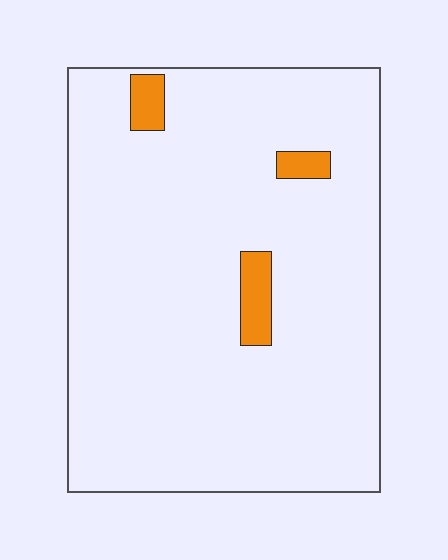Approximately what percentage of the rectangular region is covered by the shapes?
Approximately 5%.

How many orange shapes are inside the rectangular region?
3.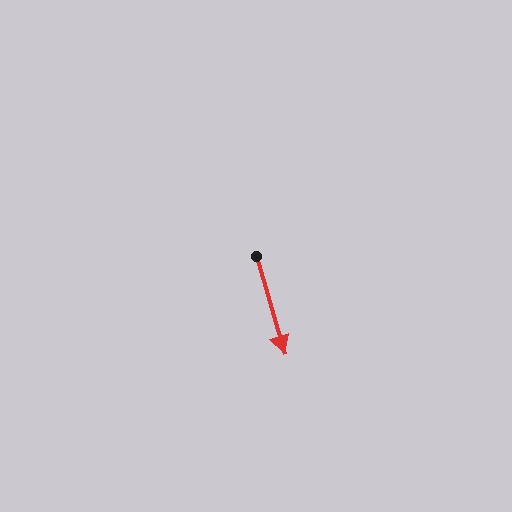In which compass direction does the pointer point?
South.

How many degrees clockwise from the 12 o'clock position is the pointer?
Approximately 164 degrees.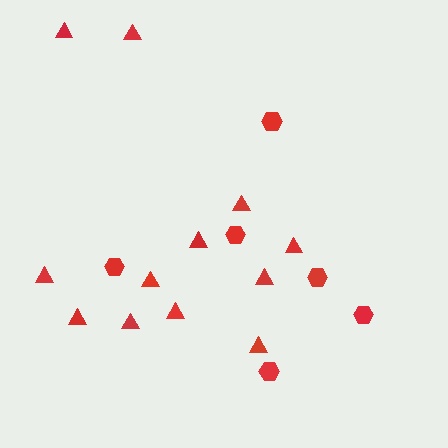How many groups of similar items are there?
There are 2 groups: one group of triangles (12) and one group of hexagons (6).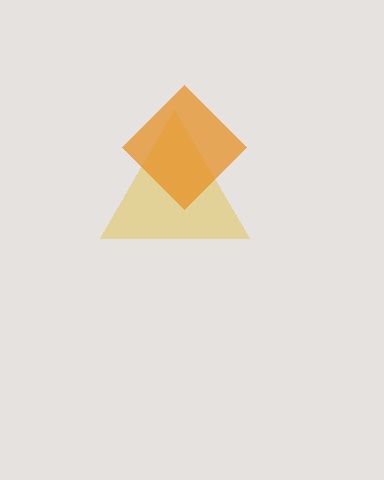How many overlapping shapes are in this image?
There are 2 overlapping shapes in the image.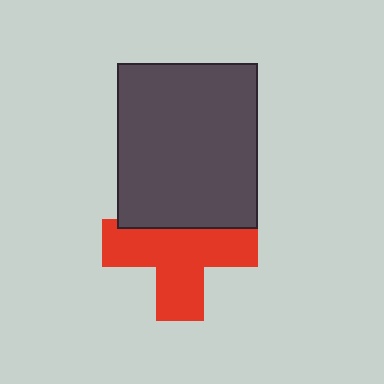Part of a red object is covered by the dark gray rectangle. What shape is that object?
It is a cross.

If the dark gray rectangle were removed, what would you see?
You would see the complete red cross.